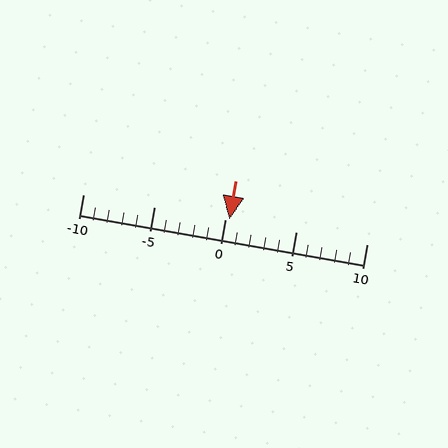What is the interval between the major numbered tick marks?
The major tick marks are spaced 5 units apart.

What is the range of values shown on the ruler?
The ruler shows values from -10 to 10.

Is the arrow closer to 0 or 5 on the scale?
The arrow is closer to 0.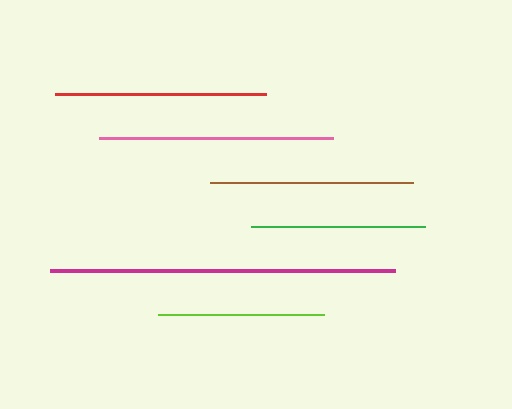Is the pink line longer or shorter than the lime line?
The pink line is longer than the lime line.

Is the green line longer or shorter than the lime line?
The green line is longer than the lime line.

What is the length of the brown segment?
The brown segment is approximately 203 pixels long.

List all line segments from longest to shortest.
From longest to shortest: magenta, pink, red, brown, green, lime.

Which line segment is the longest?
The magenta line is the longest at approximately 345 pixels.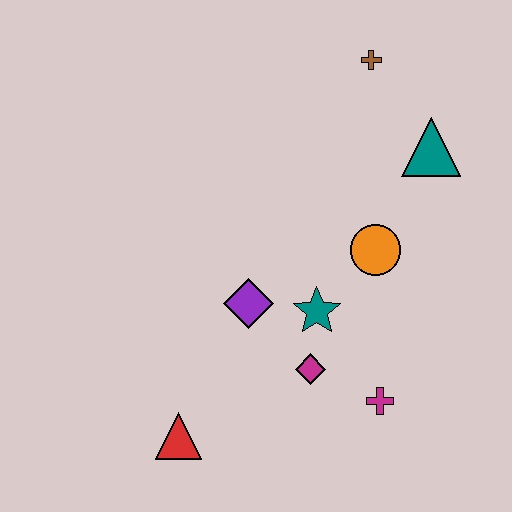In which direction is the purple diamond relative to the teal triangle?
The purple diamond is to the left of the teal triangle.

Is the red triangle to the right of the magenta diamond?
No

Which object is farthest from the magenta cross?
The brown cross is farthest from the magenta cross.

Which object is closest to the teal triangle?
The brown cross is closest to the teal triangle.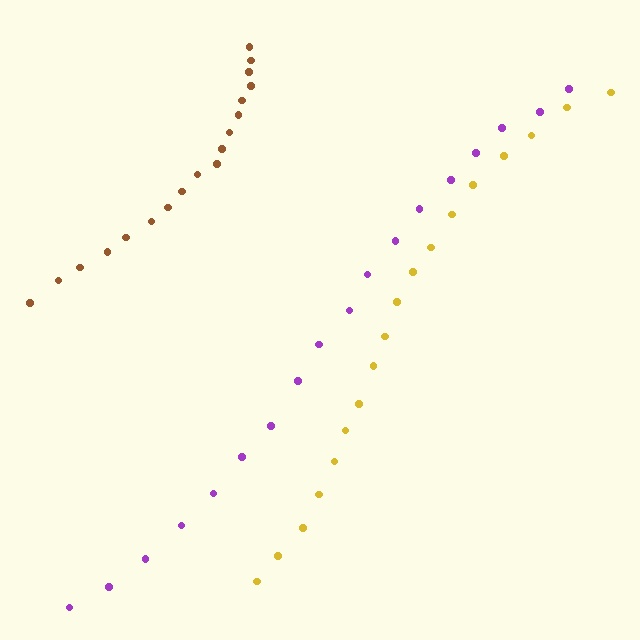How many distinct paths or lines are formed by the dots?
There are 3 distinct paths.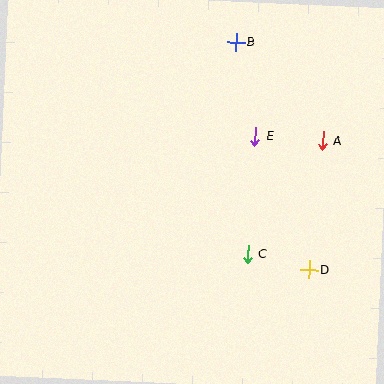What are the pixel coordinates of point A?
Point A is at (323, 141).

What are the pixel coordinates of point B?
Point B is at (236, 42).